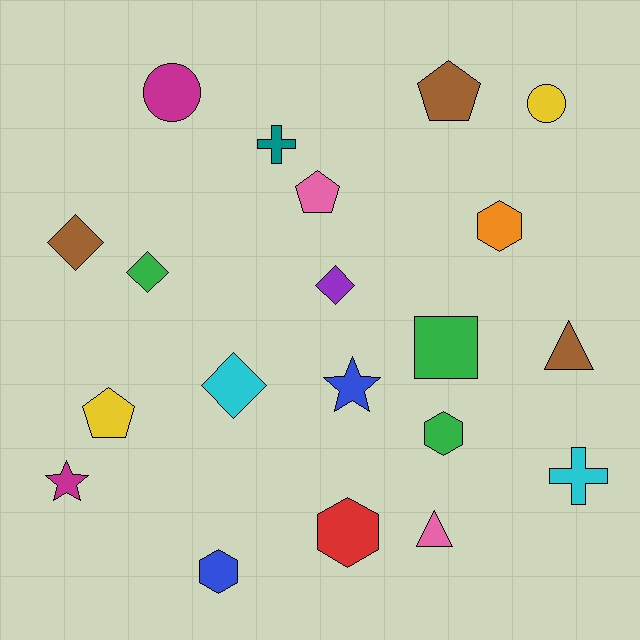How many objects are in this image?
There are 20 objects.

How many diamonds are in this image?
There are 4 diamonds.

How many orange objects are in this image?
There is 1 orange object.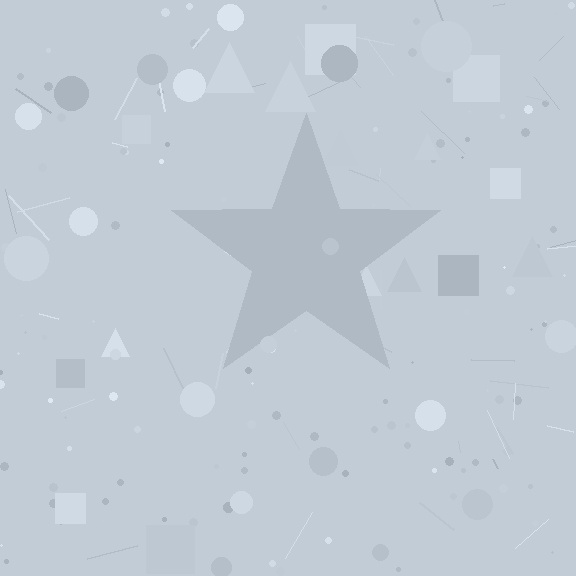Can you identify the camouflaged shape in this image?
The camouflaged shape is a star.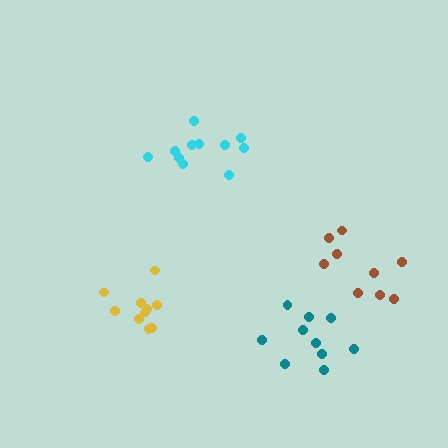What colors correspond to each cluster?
The clusters are colored: brown, yellow, cyan, teal.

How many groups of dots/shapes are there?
There are 4 groups.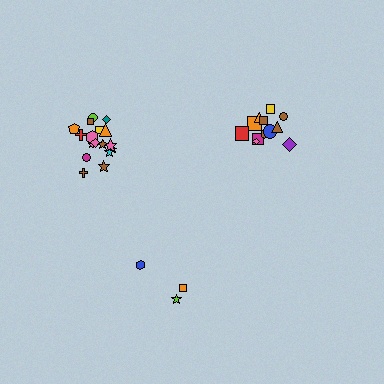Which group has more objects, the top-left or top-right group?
The top-left group.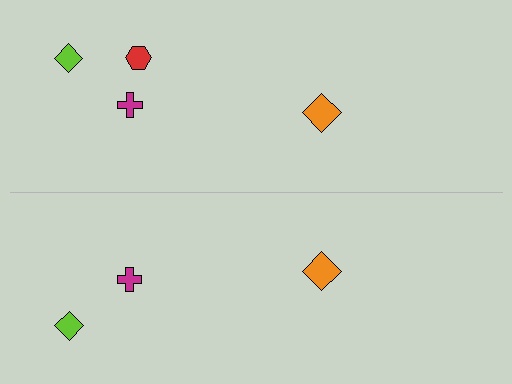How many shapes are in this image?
There are 7 shapes in this image.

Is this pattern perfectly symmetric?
No, the pattern is not perfectly symmetric. A red hexagon is missing from the bottom side.